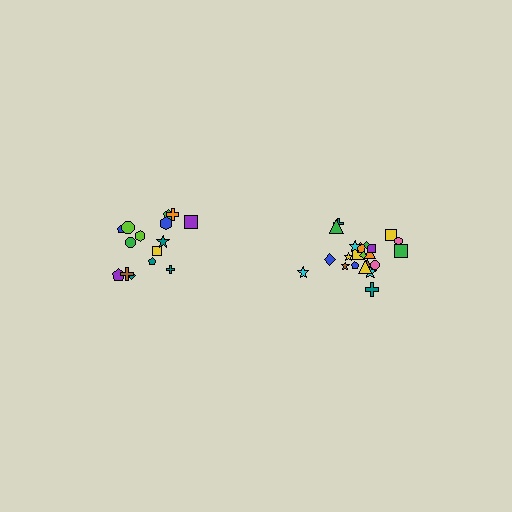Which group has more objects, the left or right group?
The right group.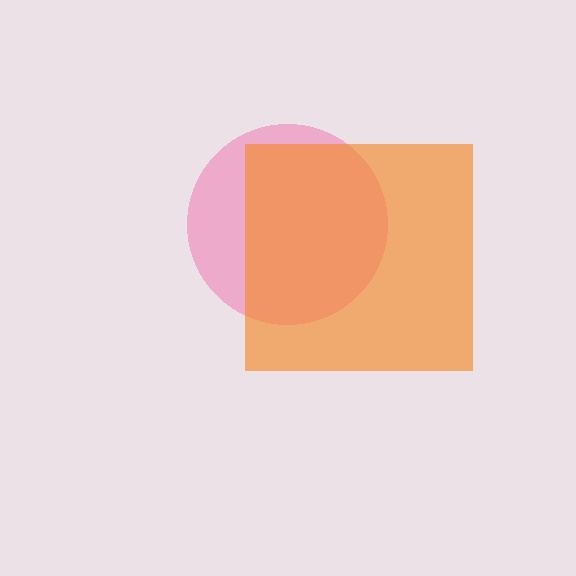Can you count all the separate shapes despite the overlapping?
Yes, there are 2 separate shapes.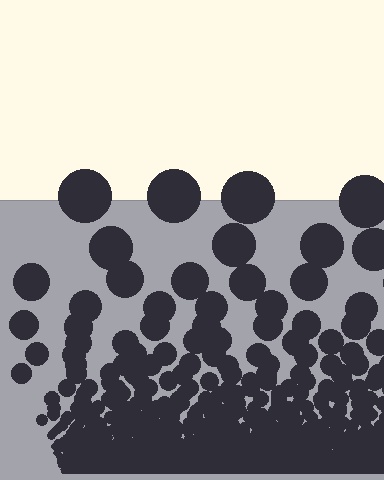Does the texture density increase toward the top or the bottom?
Density increases toward the bottom.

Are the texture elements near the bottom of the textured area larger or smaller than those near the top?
Smaller. The gradient is inverted — elements near the bottom are smaller and denser.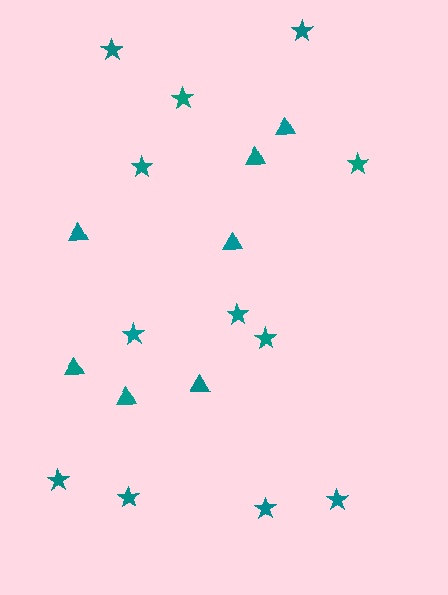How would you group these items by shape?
There are 2 groups: one group of stars (12) and one group of triangles (7).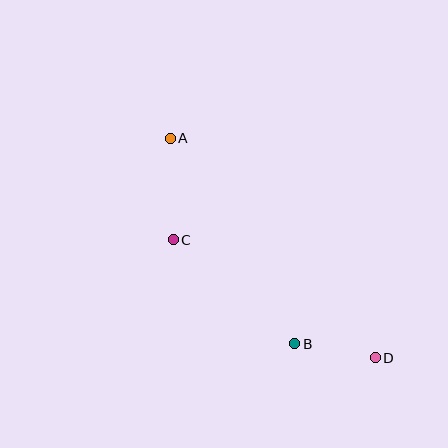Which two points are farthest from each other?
Points A and D are farthest from each other.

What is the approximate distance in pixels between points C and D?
The distance between C and D is approximately 234 pixels.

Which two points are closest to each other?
Points B and D are closest to each other.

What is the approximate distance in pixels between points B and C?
The distance between B and C is approximately 160 pixels.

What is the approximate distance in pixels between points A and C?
The distance between A and C is approximately 102 pixels.